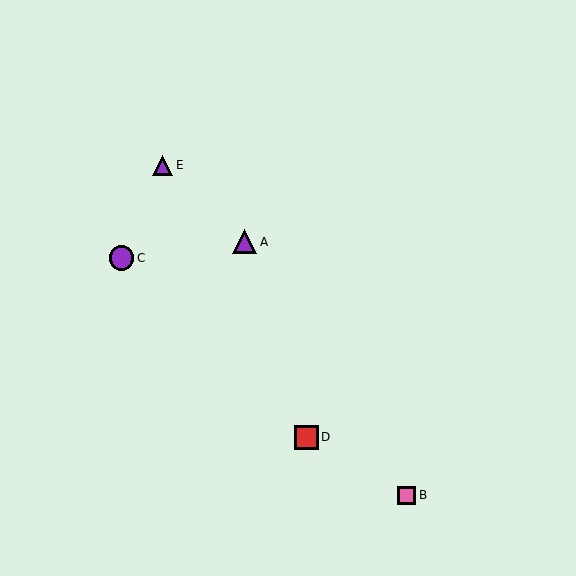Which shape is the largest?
The purple circle (labeled C) is the largest.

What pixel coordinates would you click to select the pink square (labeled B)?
Click at (407, 495) to select the pink square B.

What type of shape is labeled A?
Shape A is a purple triangle.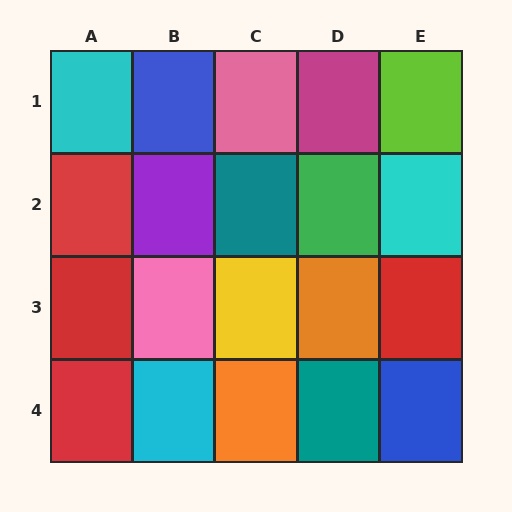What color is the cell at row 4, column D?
Teal.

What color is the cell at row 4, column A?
Red.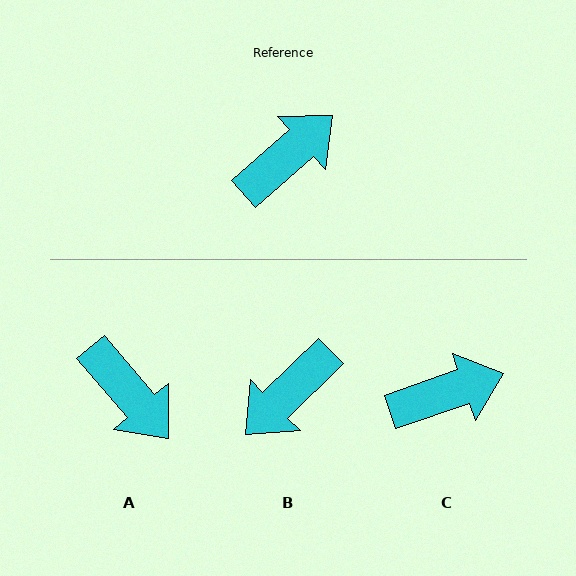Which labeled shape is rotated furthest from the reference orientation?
B, about 177 degrees away.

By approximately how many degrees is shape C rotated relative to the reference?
Approximately 23 degrees clockwise.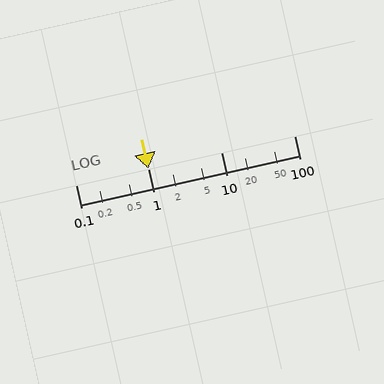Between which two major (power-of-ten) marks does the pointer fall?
The pointer is between 0.1 and 1.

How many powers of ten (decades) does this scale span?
The scale spans 3 decades, from 0.1 to 100.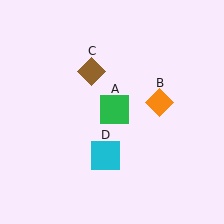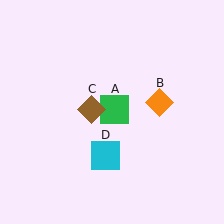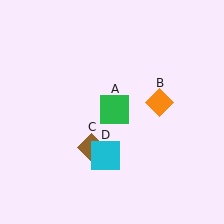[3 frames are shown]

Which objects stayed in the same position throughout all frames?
Green square (object A) and orange diamond (object B) and cyan square (object D) remained stationary.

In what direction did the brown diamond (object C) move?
The brown diamond (object C) moved down.